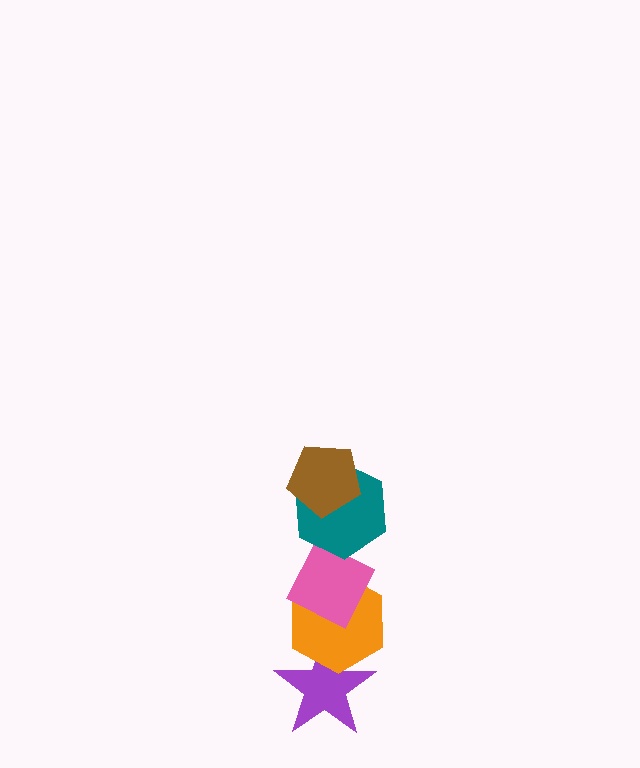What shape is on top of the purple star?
The orange hexagon is on top of the purple star.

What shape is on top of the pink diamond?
The teal hexagon is on top of the pink diamond.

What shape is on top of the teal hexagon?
The brown pentagon is on top of the teal hexagon.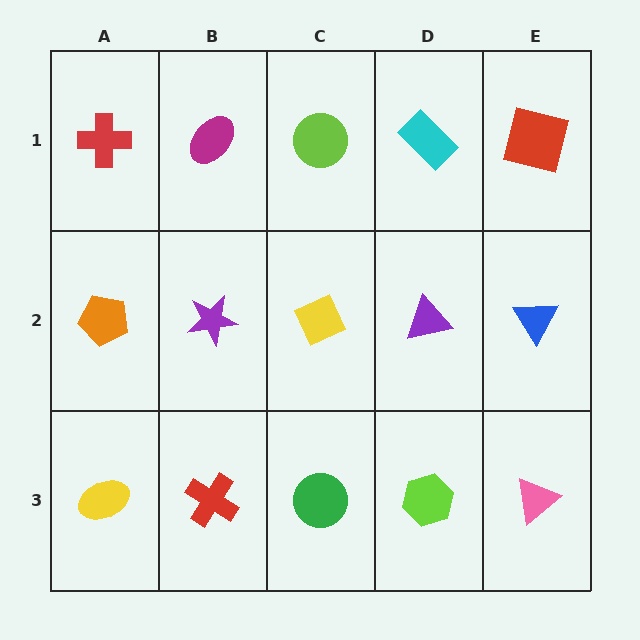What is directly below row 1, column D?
A purple triangle.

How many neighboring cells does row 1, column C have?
3.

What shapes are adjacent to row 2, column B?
A magenta ellipse (row 1, column B), a red cross (row 3, column B), an orange pentagon (row 2, column A), a yellow diamond (row 2, column C).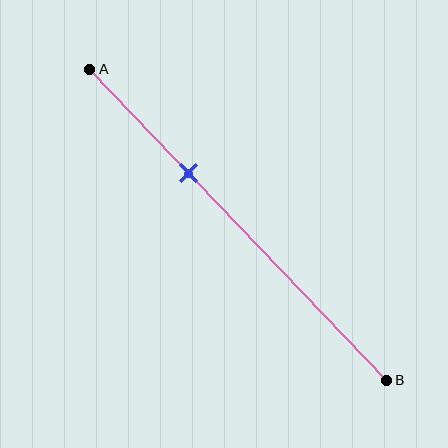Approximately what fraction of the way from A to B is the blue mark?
The blue mark is approximately 35% of the way from A to B.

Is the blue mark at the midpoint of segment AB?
No, the mark is at about 35% from A, not at the 50% midpoint.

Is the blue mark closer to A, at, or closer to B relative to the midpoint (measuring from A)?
The blue mark is closer to point A than the midpoint of segment AB.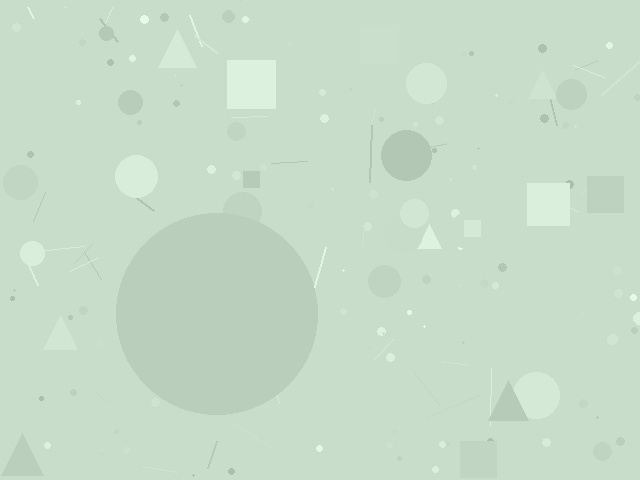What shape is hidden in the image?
A circle is hidden in the image.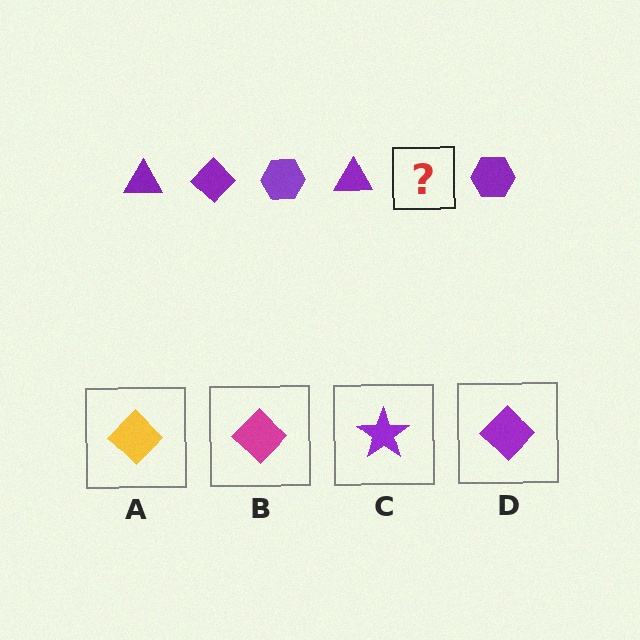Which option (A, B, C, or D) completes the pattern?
D.